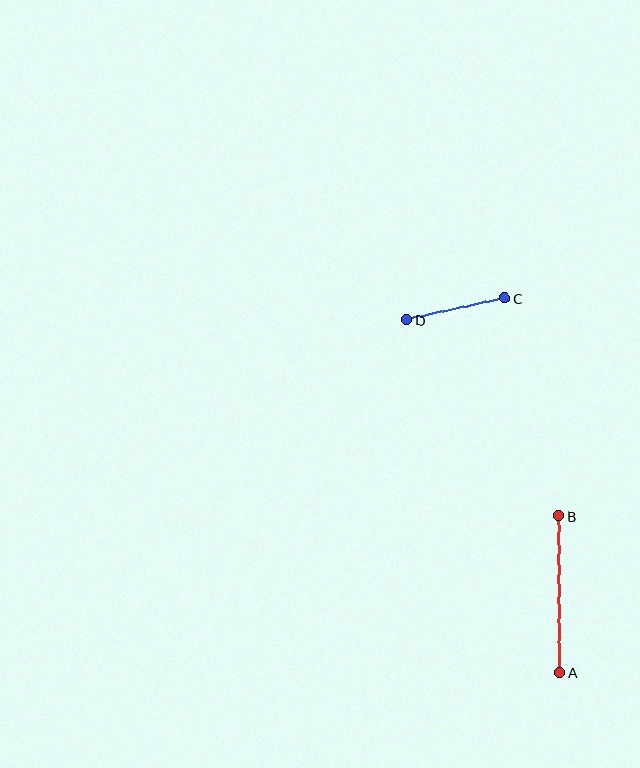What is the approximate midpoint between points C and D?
The midpoint is at approximately (456, 309) pixels.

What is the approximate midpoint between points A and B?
The midpoint is at approximately (559, 594) pixels.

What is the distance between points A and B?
The distance is approximately 156 pixels.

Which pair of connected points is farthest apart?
Points A and B are farthest apart.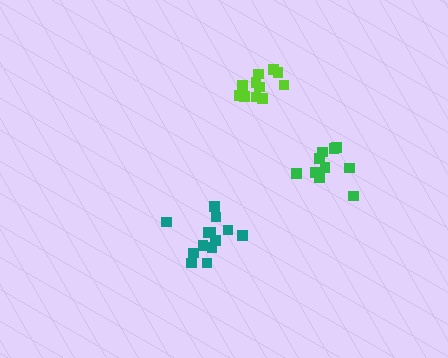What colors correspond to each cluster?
The clusters are colored: teal, lime, green.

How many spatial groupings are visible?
There are 3 spatial groupings.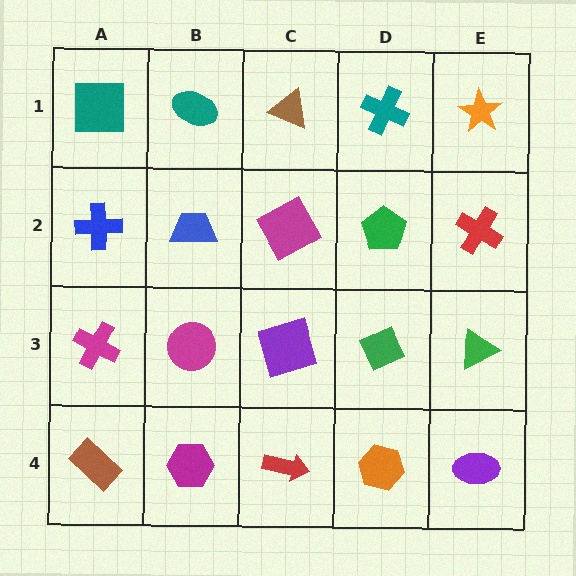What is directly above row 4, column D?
A green diamond.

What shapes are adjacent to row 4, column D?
A green diamond (row 3, column D), a red arrow (row 4, column C), a purple ellipse (row 4, column E).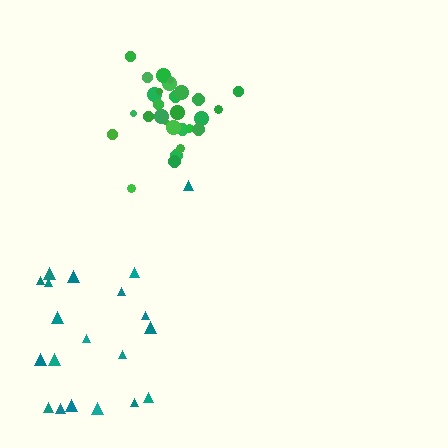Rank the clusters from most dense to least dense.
green, teal.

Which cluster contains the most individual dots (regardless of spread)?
Green (29).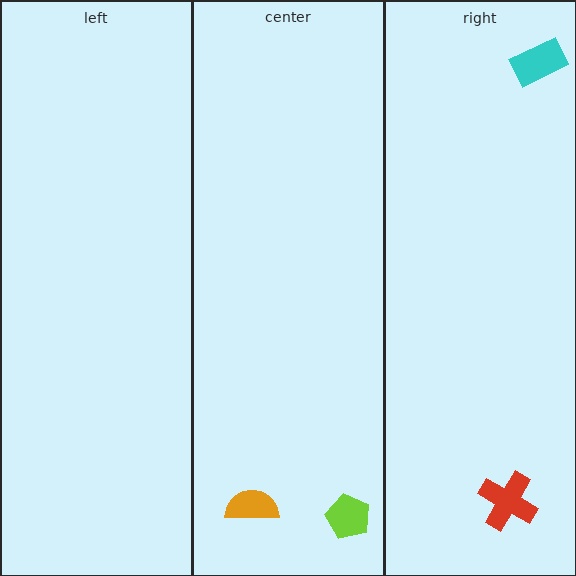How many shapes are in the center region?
2.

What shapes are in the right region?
The red cross, the cyan rectangle.